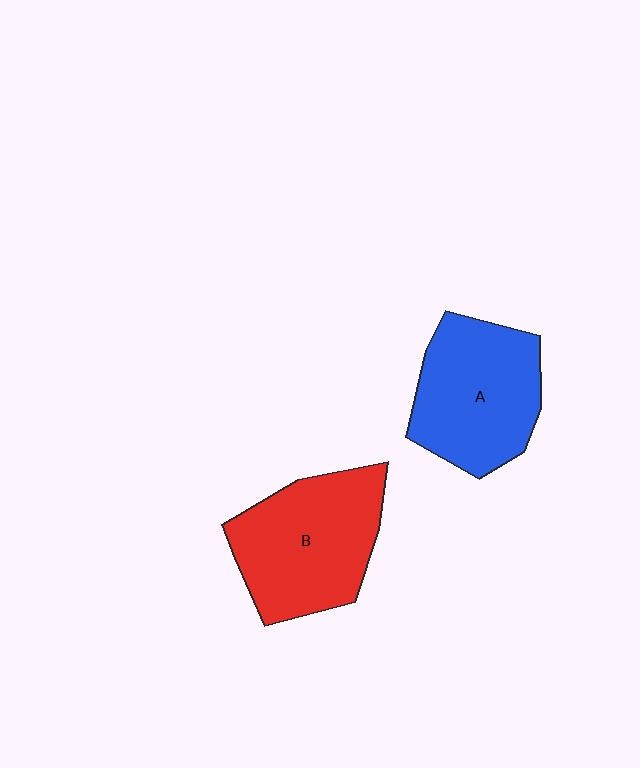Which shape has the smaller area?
Shape A (blue).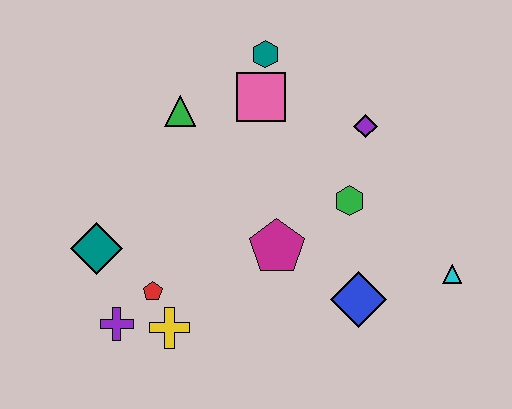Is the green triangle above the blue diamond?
Yes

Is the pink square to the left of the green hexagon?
Yes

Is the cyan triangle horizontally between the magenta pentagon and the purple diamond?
No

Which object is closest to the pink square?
The teal hexagon is closest to the pink square.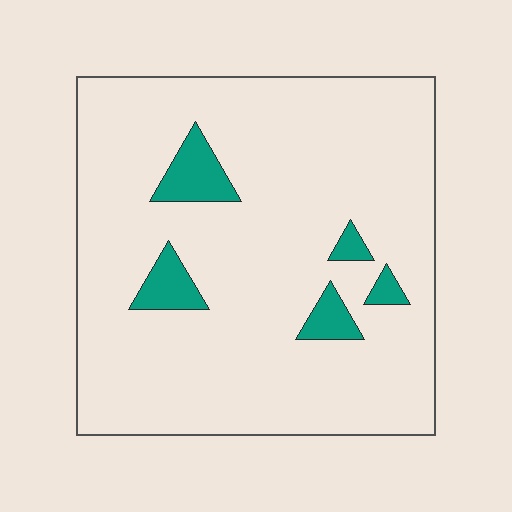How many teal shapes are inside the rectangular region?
5.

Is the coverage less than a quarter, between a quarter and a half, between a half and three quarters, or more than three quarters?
Less than a quarter.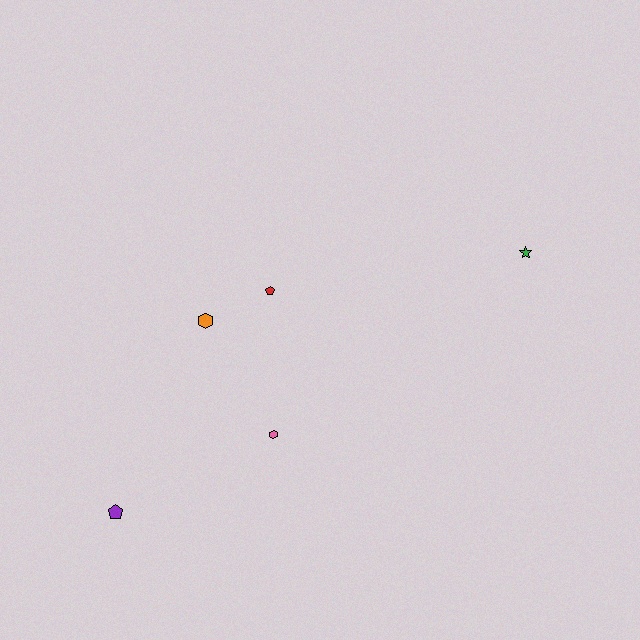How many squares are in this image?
There are no squares.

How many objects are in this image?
There are 5 objects.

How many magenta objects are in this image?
There are no magenta objects.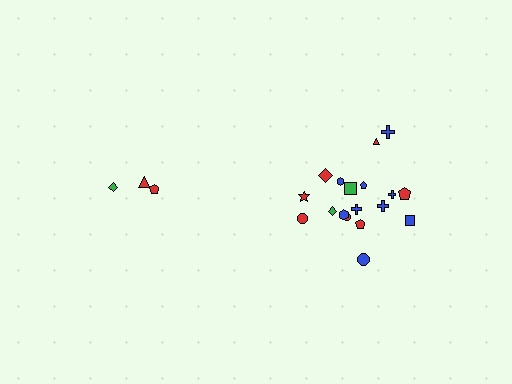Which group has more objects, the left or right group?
The right group.